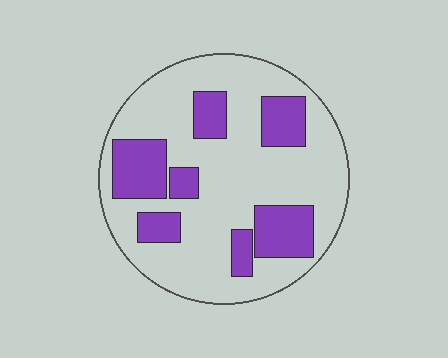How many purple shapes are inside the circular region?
7.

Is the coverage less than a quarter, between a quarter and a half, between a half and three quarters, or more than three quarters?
Between a quarter and a half.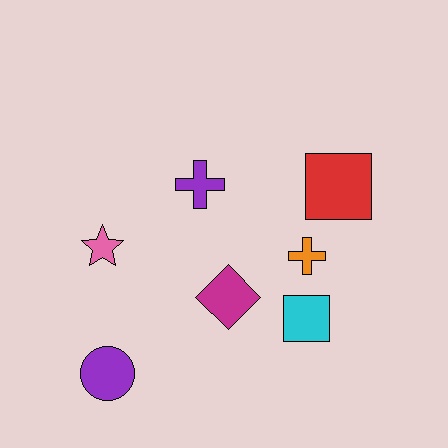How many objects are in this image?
There are 7 objects.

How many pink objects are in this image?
There is 1 pink object.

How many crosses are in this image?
There are 2 crosses.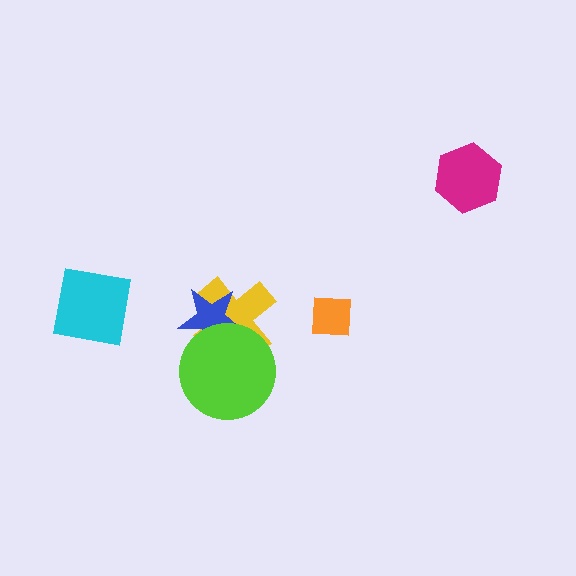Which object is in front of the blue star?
The lime circle is in front of the blue star.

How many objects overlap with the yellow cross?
2 objects overlap with the yellow cross.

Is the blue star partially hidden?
Yes, it is partially covered by another shape.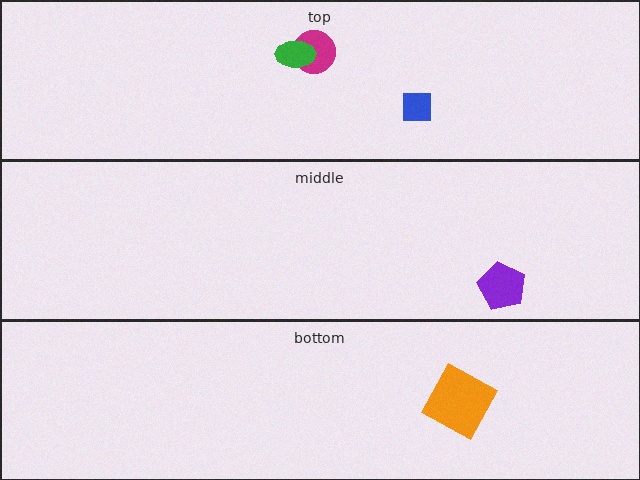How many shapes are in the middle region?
1.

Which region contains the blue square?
The top region.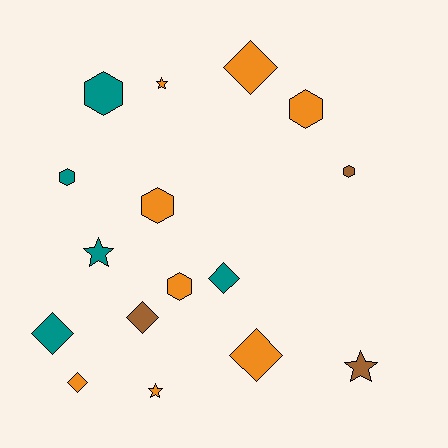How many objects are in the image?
There are 16 objects.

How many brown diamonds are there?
There is 1 brown diamond.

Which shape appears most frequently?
Hexagon, with 6 objects.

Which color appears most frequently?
Orange, with 8 objects.